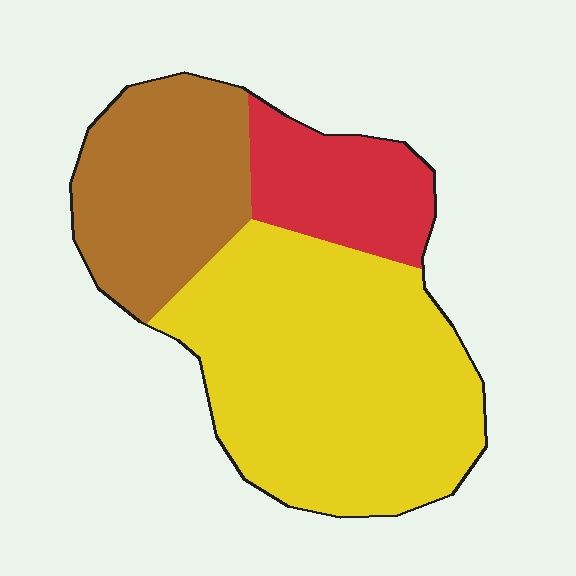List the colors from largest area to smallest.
From largest to smallest: yellow, brown, red.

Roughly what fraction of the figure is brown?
Brown takes up about one quarter (1/4) of the figure.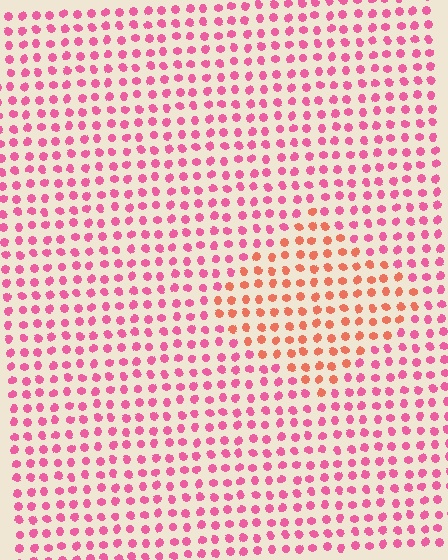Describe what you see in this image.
The image is filled with small pink elements in a uniform arrangement. A diamond-shaped region is visible where the elements are tinted to a slightly different hue, forming a subtle color boundary.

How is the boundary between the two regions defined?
The boundary is defined purely by a slight shift in hue (about 38 degrees). Spacing, size, and orientation are identical on both sides.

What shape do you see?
I see a diamond.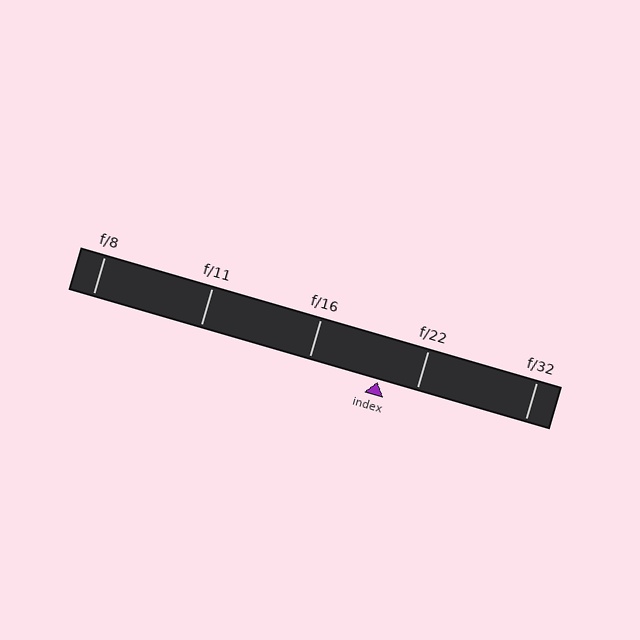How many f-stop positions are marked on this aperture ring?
There are 5 f-stop positions marked.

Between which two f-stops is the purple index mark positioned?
The index mark is between f/16 and f/22.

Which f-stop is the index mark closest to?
The index mark is closest to f/22.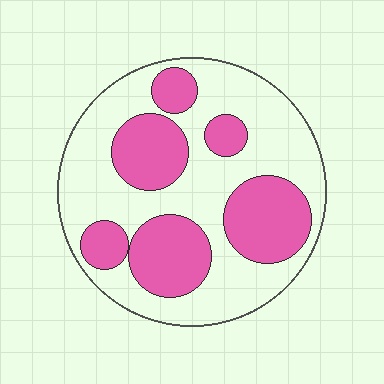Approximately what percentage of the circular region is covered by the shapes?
Approximately 40%.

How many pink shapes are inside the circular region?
6.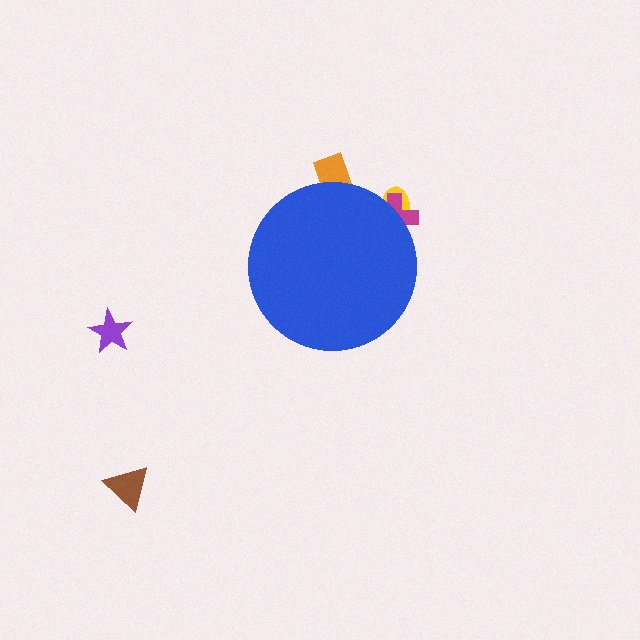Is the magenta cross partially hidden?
Yes, the magenta cross is partially hidden behind the blue circle.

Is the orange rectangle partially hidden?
Yes, the orange rectangle is partially hidden behind the blue circle.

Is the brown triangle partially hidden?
No, the brown triangle is fully visible.